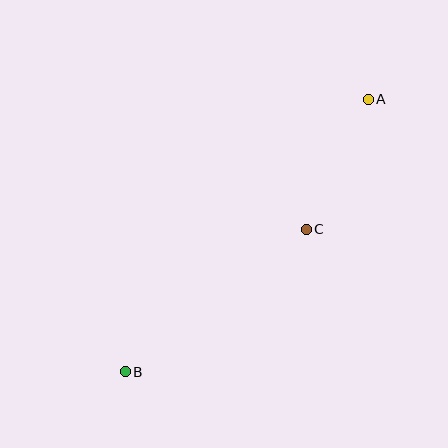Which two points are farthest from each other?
Points A and B are farthest from each other.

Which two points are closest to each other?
Points A and C are closest to each other.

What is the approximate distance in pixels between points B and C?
The distance between B and C is approximately 230 pixels.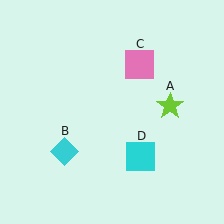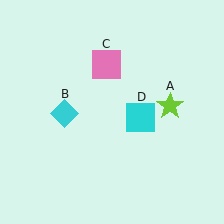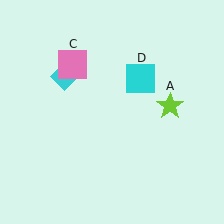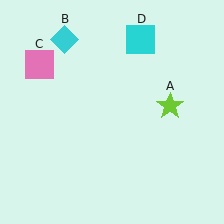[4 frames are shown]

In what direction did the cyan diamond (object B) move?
The cyan diamond (object B) moved up.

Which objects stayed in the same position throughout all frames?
Lime star (object A) remained stationary.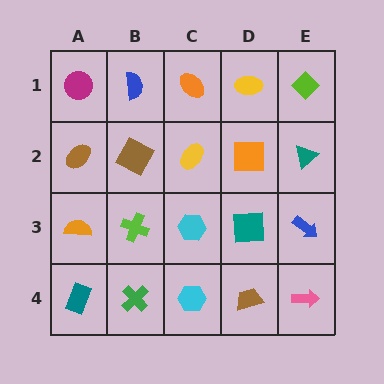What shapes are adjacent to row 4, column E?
A blue arrow (row 3, column E), a brown trapezoid (row 4, column D).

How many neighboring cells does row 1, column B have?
3.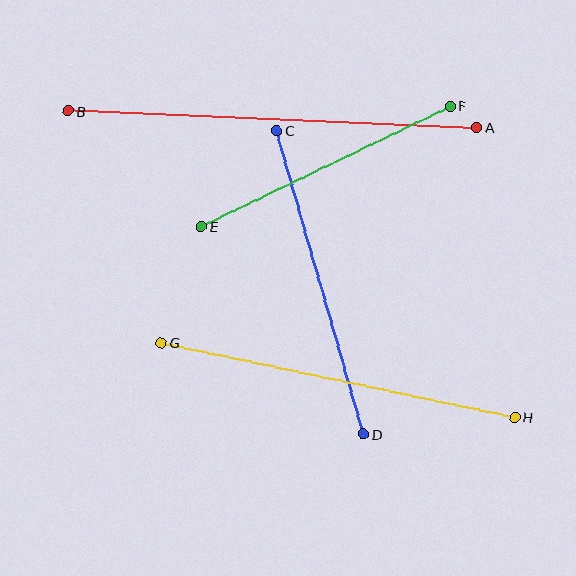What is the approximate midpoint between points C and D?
The midpoint is at approximately (320, 282) pixels.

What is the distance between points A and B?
The distance is approximately 409 pixels.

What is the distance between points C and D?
The distance is approximately 316 pixels.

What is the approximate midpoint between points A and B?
The midpoint is at approximately (273, 119) pixels.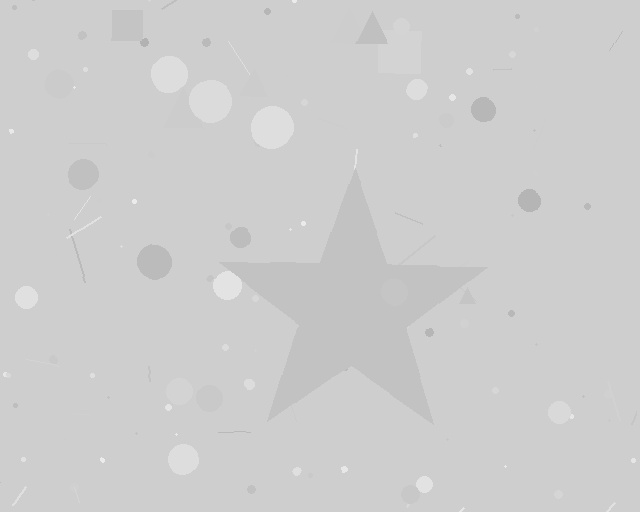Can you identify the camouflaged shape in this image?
The camouflaged shape is a star.